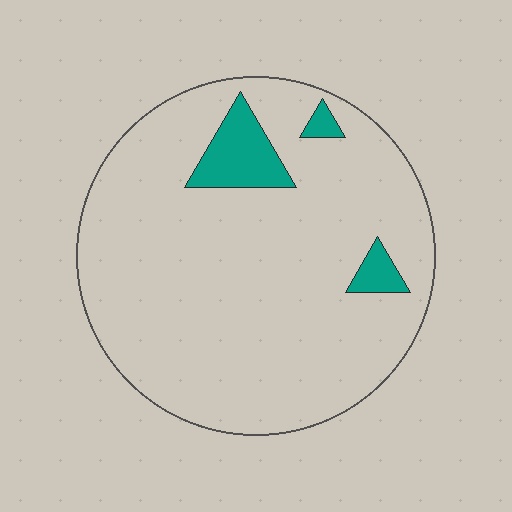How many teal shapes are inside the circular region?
3.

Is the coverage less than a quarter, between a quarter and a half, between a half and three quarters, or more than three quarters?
Less than a quarter.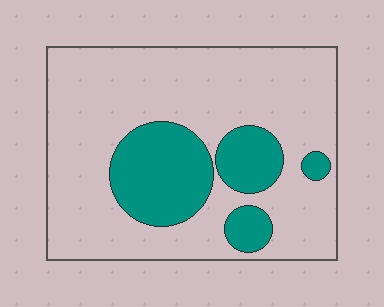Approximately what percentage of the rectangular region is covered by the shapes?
Approximately 25%.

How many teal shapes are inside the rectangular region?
4.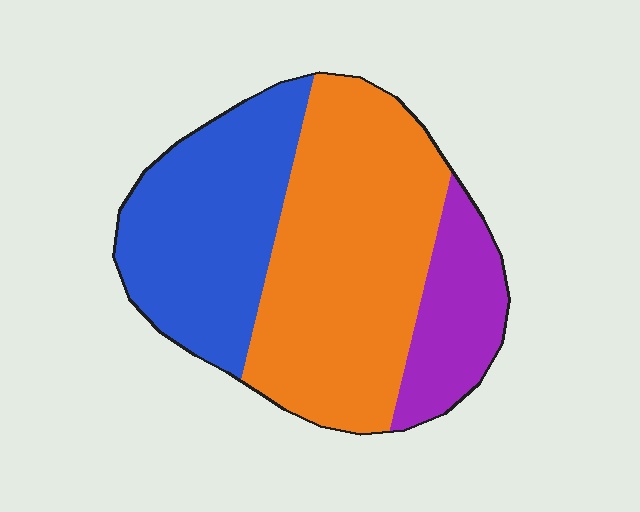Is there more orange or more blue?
Orange.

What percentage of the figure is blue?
Blue covers 34% of the figure.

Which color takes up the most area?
Orange, at roughly 50%.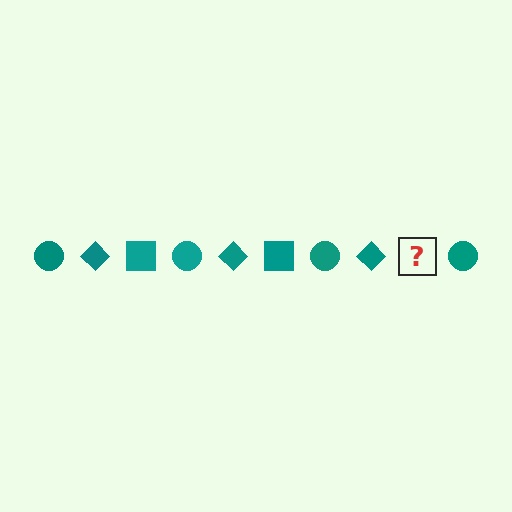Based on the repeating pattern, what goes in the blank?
The blank should be a teal square.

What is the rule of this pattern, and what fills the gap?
The rule is that the pattern cycles through circle, diamond, square shapes in teal. The gap should be filled with a teal square.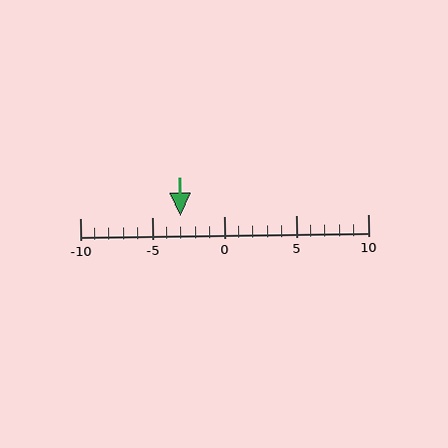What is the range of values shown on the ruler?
The ruler shows values from -10 to 10.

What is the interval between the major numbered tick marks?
The major tick marks are spaced 5 units apart.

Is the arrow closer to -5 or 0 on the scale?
The arrow is closer to -5.